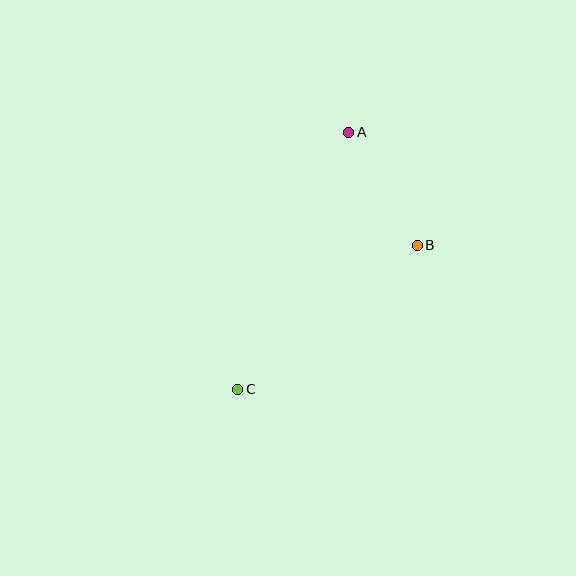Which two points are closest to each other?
Points A and B are closest to each other.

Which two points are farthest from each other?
Points A and C are farthest from each other.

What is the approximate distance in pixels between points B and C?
The distance between B and C is approximately 230 pixels.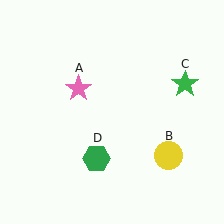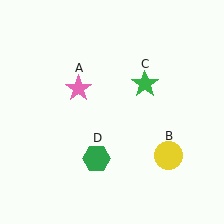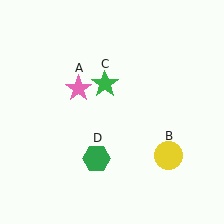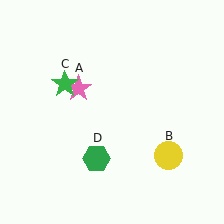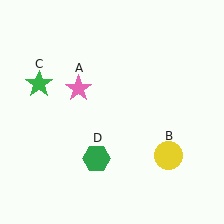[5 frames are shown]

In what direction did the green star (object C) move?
The green star (object C) moved left.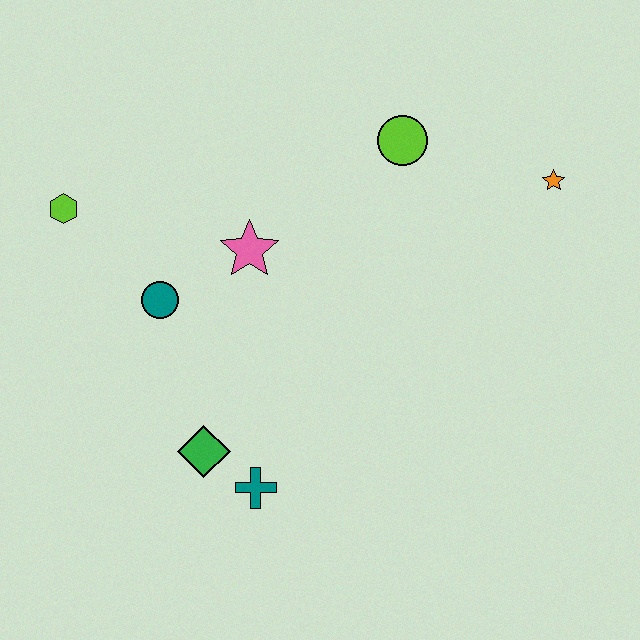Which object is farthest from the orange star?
The lime hexagon is farthest from the orange star.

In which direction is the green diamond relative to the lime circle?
The green diamond is below the lime circle.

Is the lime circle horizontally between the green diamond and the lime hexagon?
No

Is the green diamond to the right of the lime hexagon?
Yes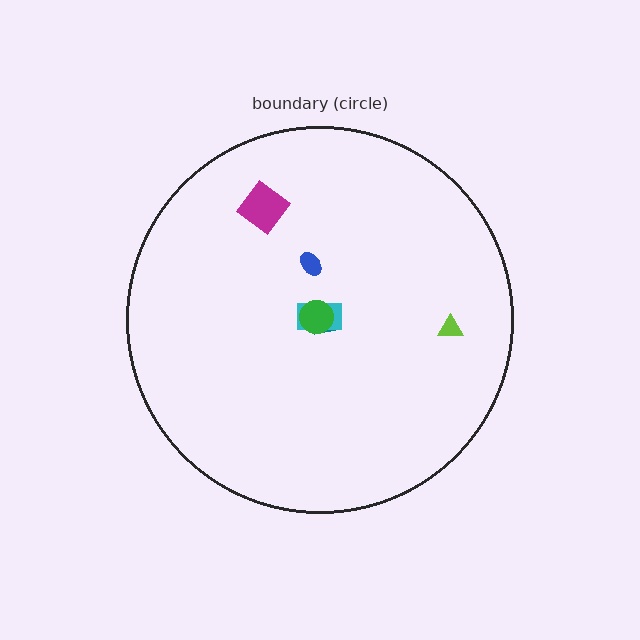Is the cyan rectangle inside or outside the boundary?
Inside.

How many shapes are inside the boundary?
6 inside, 0 outside.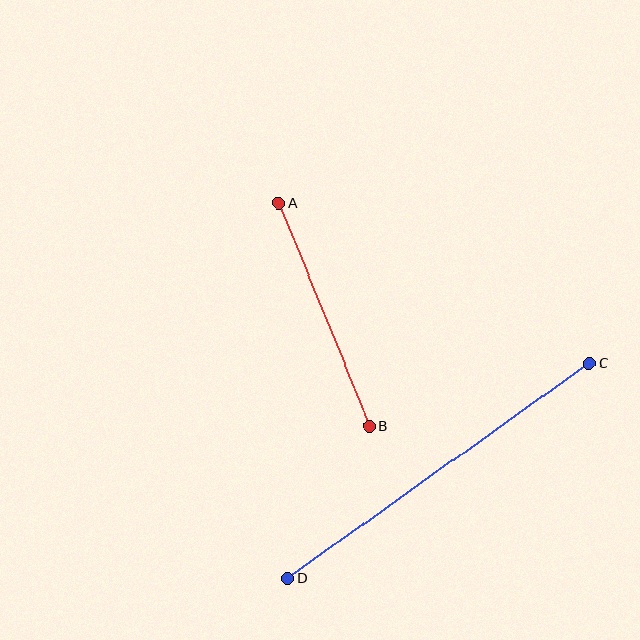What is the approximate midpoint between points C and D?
The midpoint is at approximately (438, 471) pixels.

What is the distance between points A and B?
The distance is approximately 240 pixels.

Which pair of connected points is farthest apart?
Points C and D are farthest apart.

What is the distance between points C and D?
The distance is approximately 370 pixels.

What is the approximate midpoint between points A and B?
The midpoint is at approximately (324, 314) pixels.